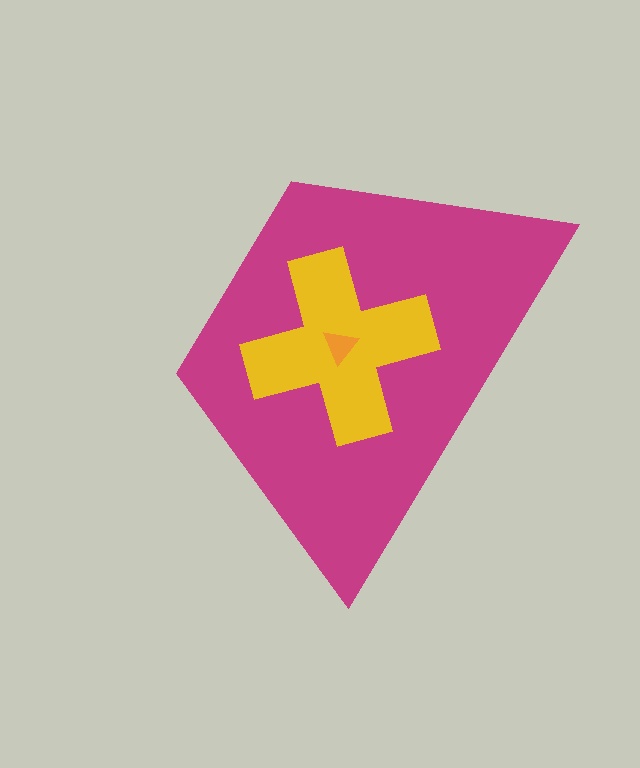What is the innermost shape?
The orange triangle.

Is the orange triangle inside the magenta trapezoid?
Yes.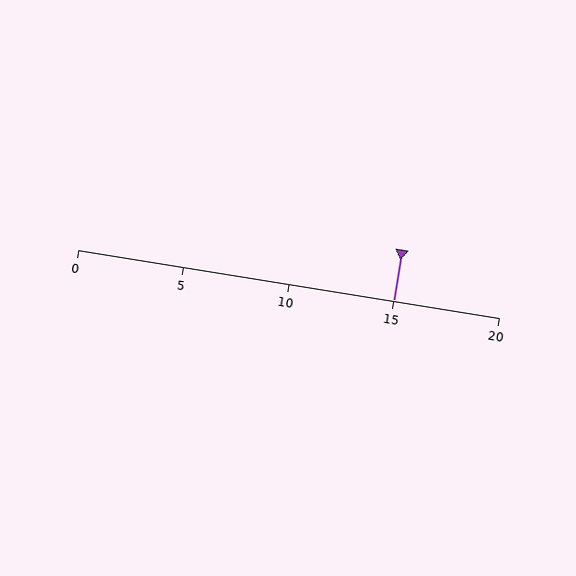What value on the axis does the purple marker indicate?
The marker indicates approximately 15.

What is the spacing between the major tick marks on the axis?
The major ticks are spaced 5 apart.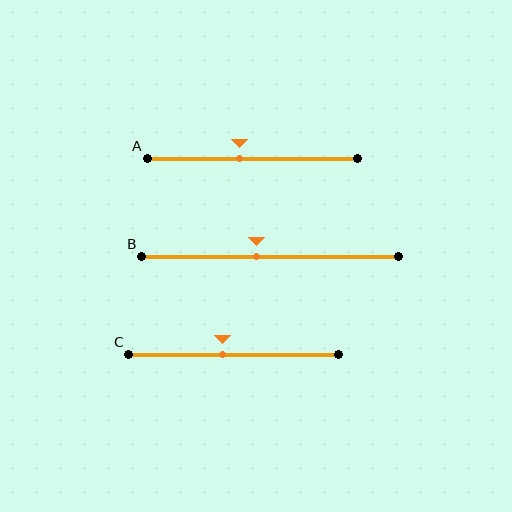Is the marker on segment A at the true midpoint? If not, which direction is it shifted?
No, the marker on segment A is shifted to the left by about 6% of the segment length.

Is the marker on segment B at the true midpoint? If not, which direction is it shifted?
No, the marker on segment B is shifted to the left by about 5% of the segment length.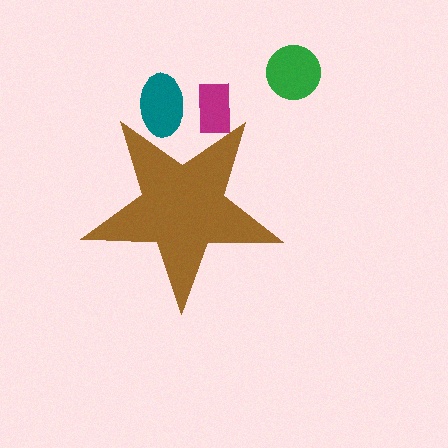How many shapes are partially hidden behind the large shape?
2 shapes are partially hidden.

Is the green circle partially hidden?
No, the green circle is fully visible.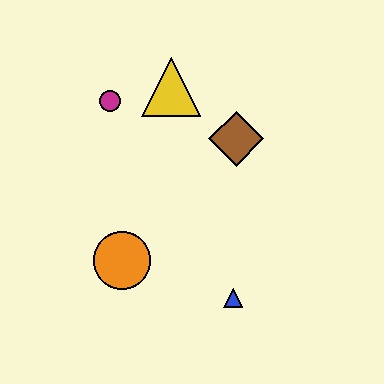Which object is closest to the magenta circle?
The yellow triangle is closest to the magenta circle.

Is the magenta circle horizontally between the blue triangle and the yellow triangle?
No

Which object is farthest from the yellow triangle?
The blue triangle is farthest from the yellow triangle.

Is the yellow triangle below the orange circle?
No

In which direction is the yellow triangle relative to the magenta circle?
The yellow triangle is to the right of the magenta circle.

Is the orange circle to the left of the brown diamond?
Yes